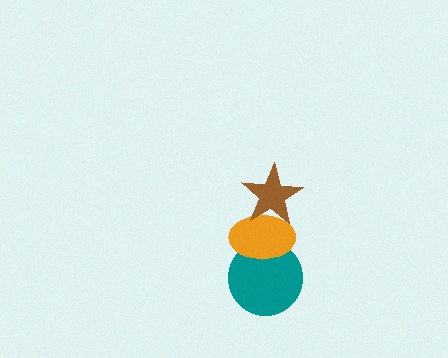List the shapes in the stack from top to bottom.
From top to bottom: the brown star, the orange ellipse, the teal circle.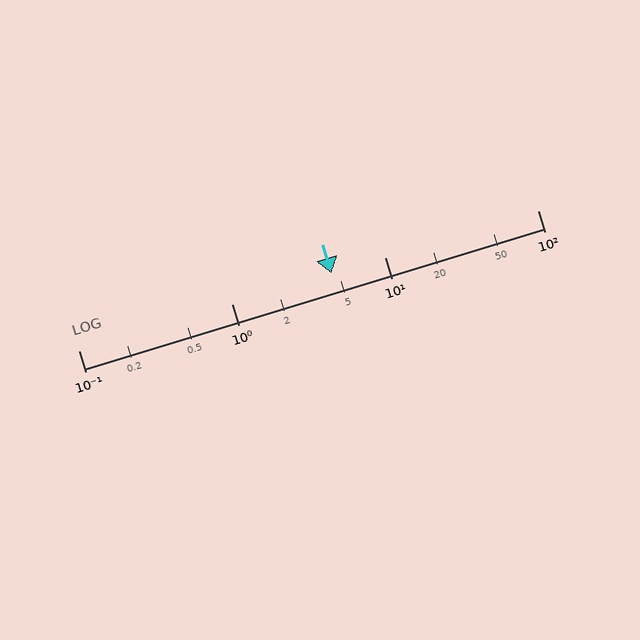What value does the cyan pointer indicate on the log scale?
The pointer indicates approximately 4.5.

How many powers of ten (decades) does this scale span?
The scale spans 3 decades, from 0.1 to 100.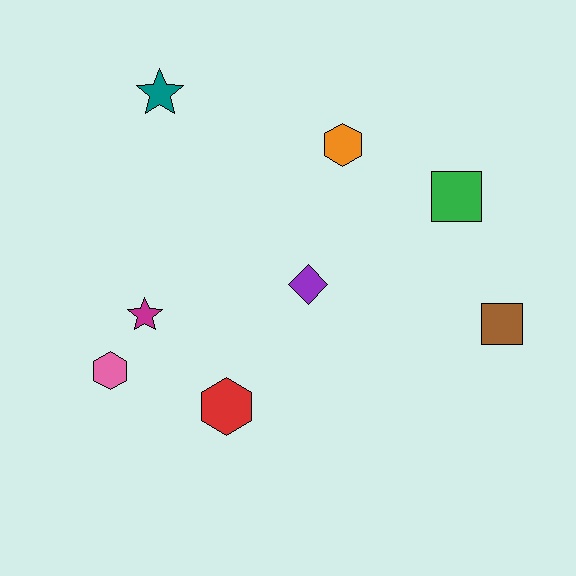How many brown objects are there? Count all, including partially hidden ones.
There is 1 brown object.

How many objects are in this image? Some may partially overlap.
There are 8 objects.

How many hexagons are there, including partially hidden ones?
There are 3 hexagons.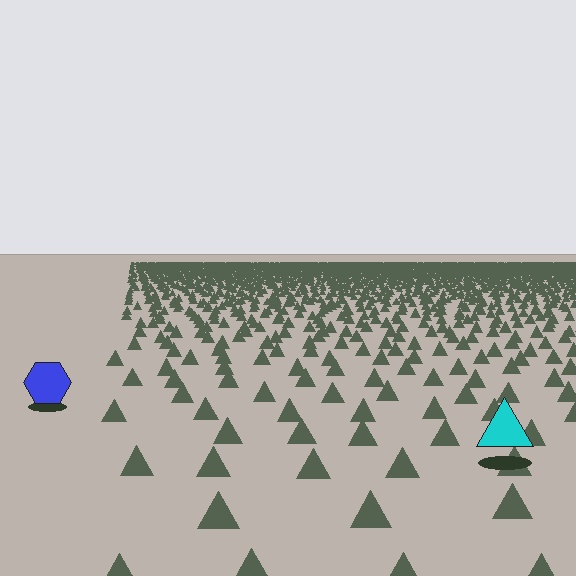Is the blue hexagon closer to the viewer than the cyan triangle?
No. The cyan triangle is closer — you can tell from the texture gradient: the ground texture is coarser near it.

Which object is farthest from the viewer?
The blue hexagon is farthest from the viewer. It appears smaller and the ground texture around it is denser.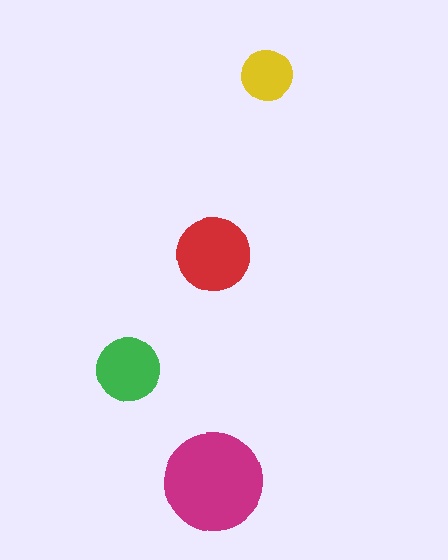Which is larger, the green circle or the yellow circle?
The green one.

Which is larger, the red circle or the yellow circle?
The red one.